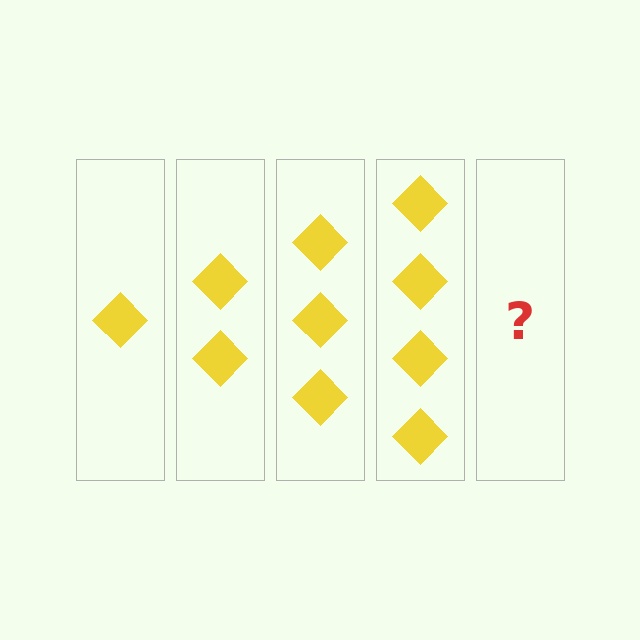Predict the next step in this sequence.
The next step is 5 diamonds.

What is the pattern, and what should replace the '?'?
The pattern is that each step adds one more diamond. The '?' should be 5 diamonds.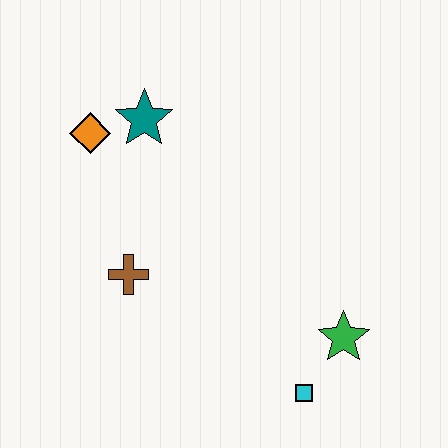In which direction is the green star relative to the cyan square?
The green star is above the cyan square.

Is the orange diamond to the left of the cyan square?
Yes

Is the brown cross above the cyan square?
Yes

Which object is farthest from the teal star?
The cyan square is farthest from the teal star.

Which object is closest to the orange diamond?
The teal star is closest to the orange diamond.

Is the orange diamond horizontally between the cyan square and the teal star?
No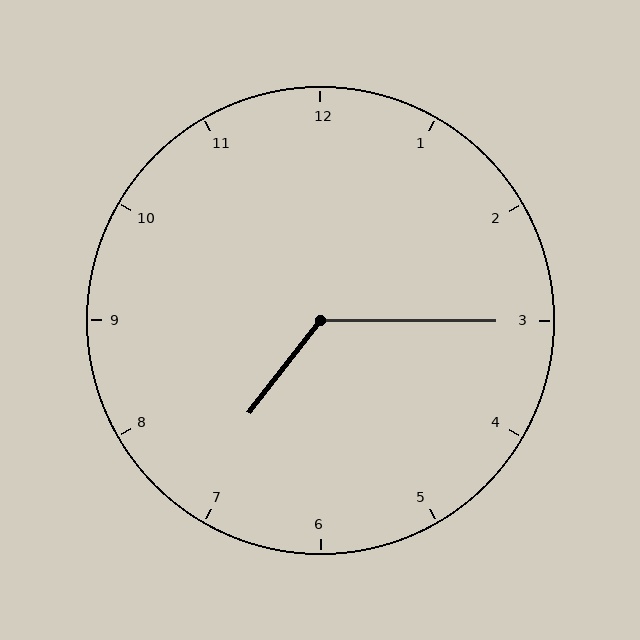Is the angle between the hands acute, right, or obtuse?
It is obtuse.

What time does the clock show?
7:15.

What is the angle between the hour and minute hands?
Approximately 128 degrees.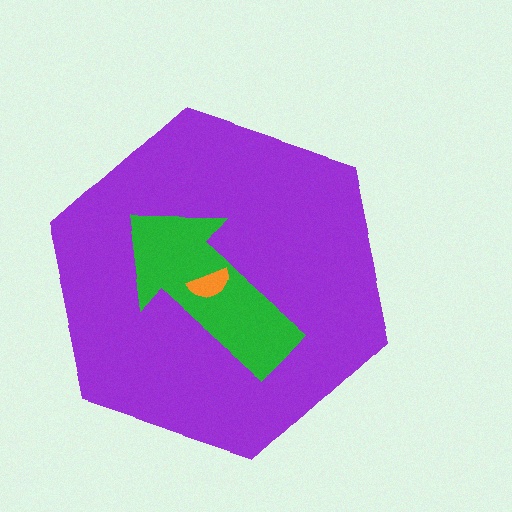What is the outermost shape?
The purple hexagon.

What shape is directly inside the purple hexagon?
The green arrow.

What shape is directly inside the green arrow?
The orange semicircle.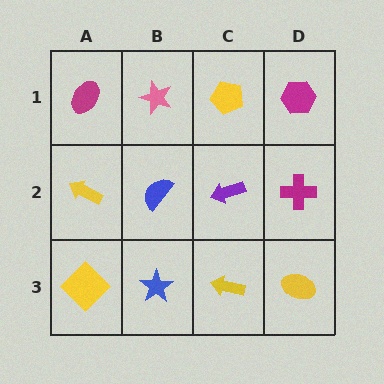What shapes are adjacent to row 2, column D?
A magenta hexagon (row 1, column D), a yellow ellipse (row 3, column D), a purple arrow (row 2, column C).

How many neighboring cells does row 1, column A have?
2.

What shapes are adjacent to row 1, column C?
A purple arrow (row 2, column C), a pink star (row 1, column B), a magenta hexagon (row 1, column D).